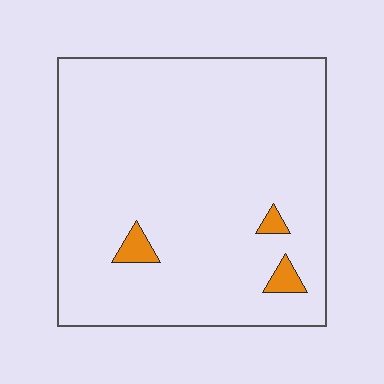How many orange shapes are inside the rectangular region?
3.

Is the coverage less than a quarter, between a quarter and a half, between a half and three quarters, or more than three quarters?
Less than a quarter.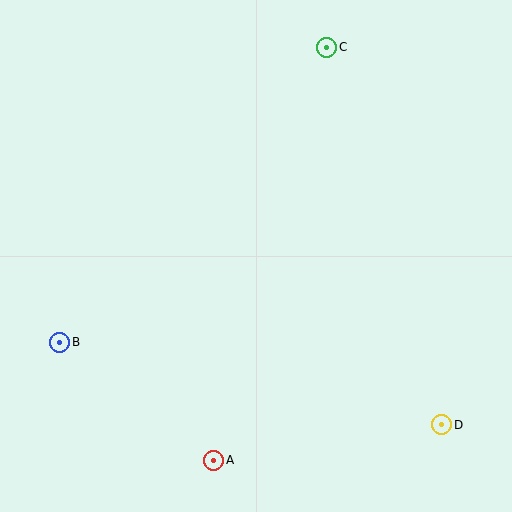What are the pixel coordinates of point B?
Point B is at (60, 342).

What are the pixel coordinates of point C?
Point C is at (327, 47).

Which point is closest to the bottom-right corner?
Point D is closest to the bottom-right corner.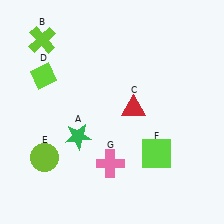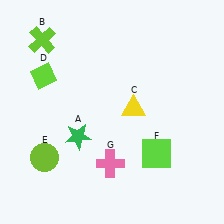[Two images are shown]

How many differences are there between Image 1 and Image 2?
There is 1 difference between the two images.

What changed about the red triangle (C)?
In Image 1, C is red. In Image 2, it changed to yellow.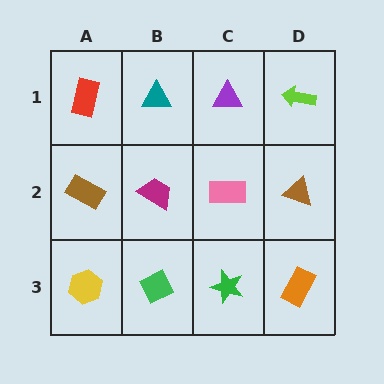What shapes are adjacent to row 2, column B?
A teal triangle (row 1, column B), a green diamond (row 3, column B), a brown rectangle (row 2, column A), a pink rectangle (row 2, column C).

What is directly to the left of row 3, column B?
A yellow hexagon.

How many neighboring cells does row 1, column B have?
3.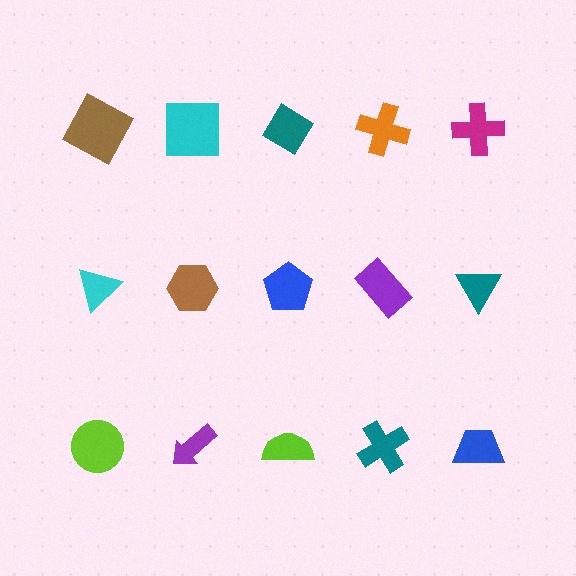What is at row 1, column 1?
A brown square.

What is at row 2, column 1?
A cyan triangle.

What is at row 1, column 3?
A teal diamond.